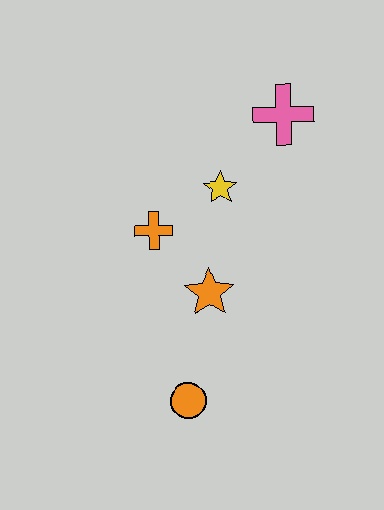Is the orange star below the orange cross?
Yes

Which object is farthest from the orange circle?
The pink cross is farthest from the orange circle.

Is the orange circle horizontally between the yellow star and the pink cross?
No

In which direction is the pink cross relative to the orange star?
The pink cross is above the orange star.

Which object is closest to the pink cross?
The yellow star is closest to the pink cross.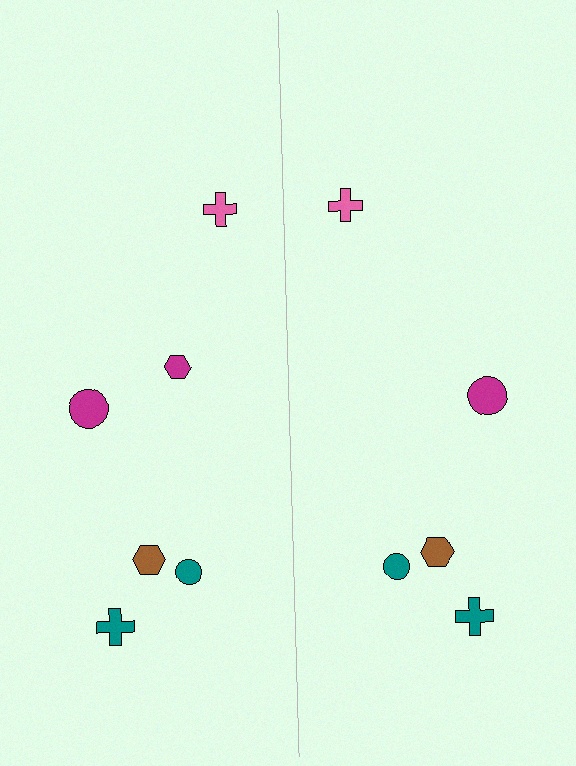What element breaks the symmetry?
A magenta hexagon is missing from the right side.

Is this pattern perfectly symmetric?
No, the pattern is not perfectly symmetric. A magenta hexagon is missing from the right side.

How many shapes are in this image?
There are 11 shapes in this image.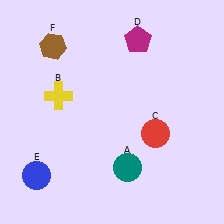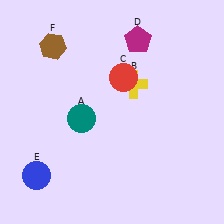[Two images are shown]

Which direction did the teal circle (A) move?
The teal circle (A) moved up.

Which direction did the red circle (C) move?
The red circle (C) moved up.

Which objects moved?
The objects that moved are: the teal circle (A), the yellow cross (B), the red circle (C).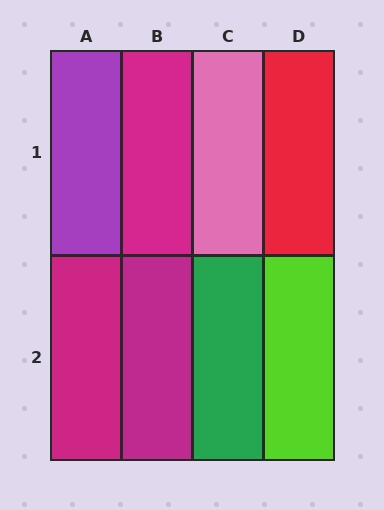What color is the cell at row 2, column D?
Lime.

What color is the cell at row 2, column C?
Green.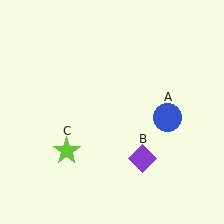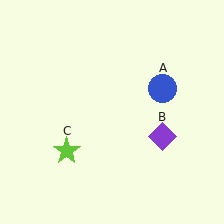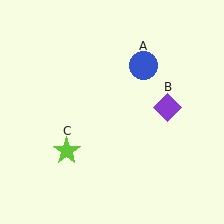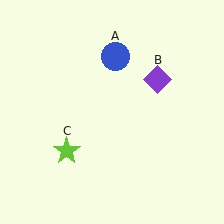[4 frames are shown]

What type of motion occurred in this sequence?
The blue circle (object A), purple diamond (object B) rotated counterclockwise around the center of the scene.